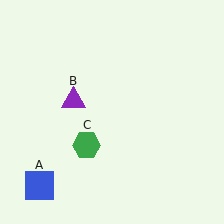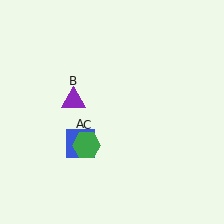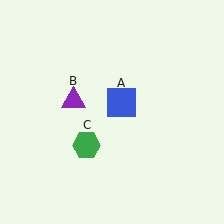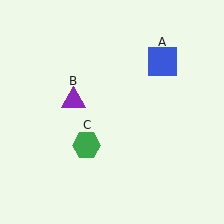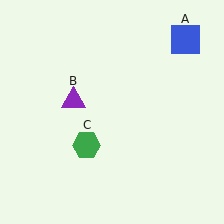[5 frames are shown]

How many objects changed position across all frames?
1 object changed position: blue square (object A).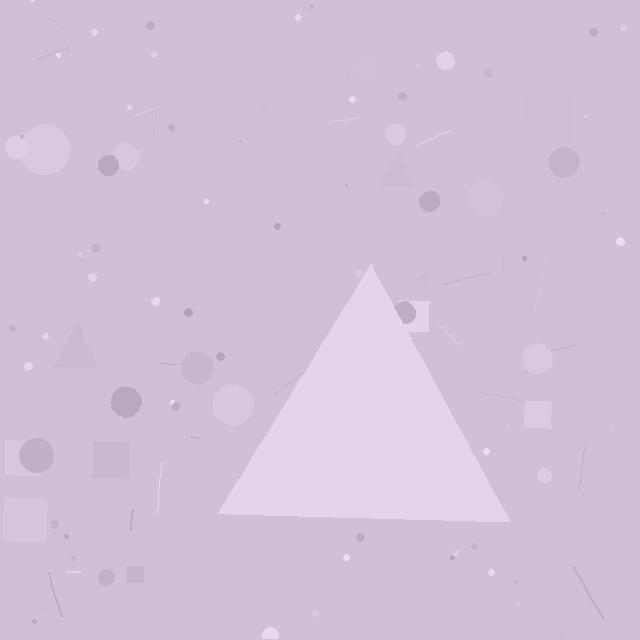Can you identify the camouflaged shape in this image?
The camouflaged shape is a triangle.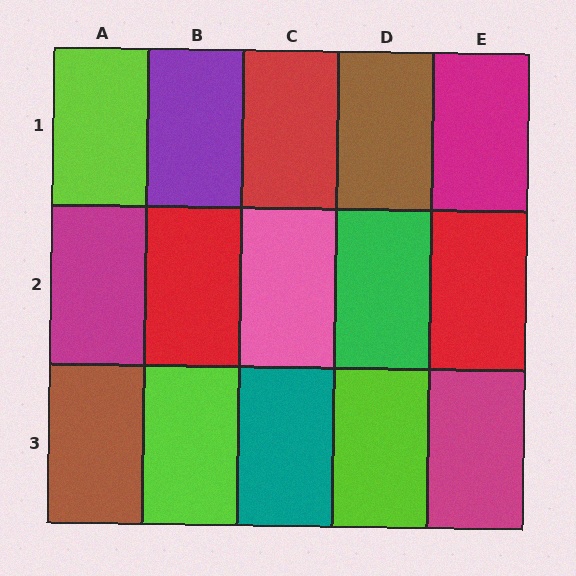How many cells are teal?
1 cell is teal.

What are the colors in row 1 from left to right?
Lime, purple, red, brown, magenta.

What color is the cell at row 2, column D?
Green.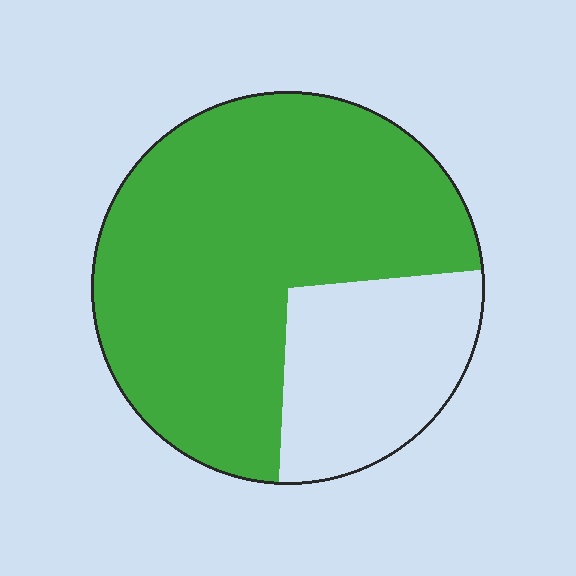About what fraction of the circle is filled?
About three quarters (3/4).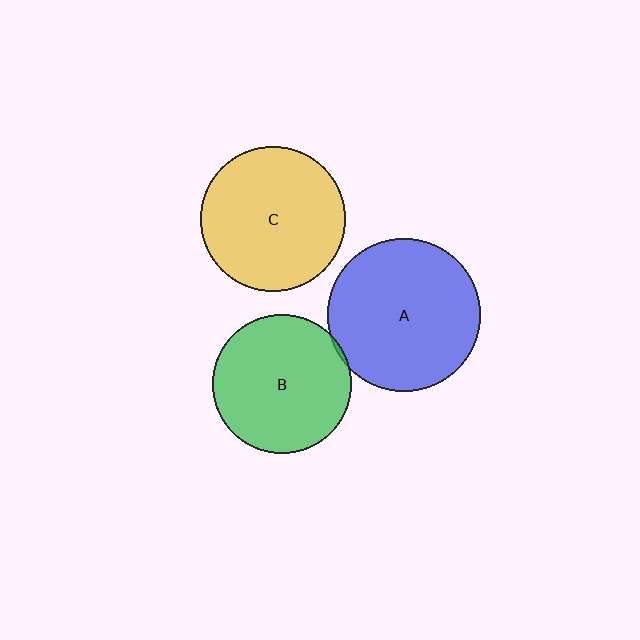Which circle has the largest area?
Circle A (blue).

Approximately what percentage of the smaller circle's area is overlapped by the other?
Approximately 5%.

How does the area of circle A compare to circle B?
Approximately 1.2 times.